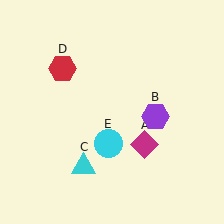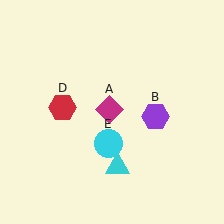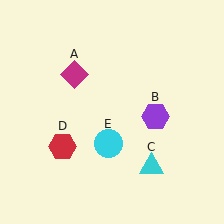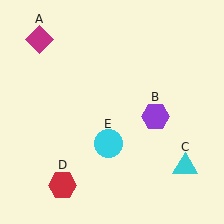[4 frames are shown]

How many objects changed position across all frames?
3 objects changed position: magenta diamond (object A), cyan triangle (object C), red hexagon (object D).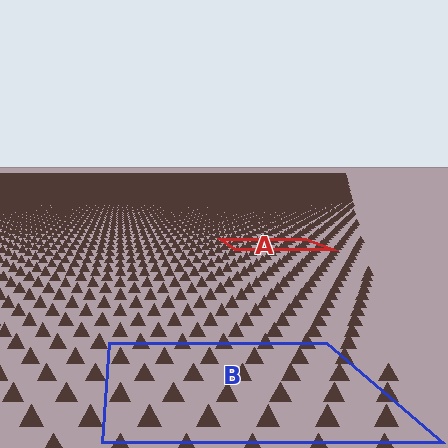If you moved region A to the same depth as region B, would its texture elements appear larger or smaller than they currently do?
They would appear larger. At a closer depth, the same texture elements are projected at a bigger on-screen size.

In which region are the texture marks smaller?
The texture marks are smaller in region A, because it is farther away.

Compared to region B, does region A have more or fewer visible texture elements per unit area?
Region A has more texture elements per unit area — they are packed more densely because it is farther away.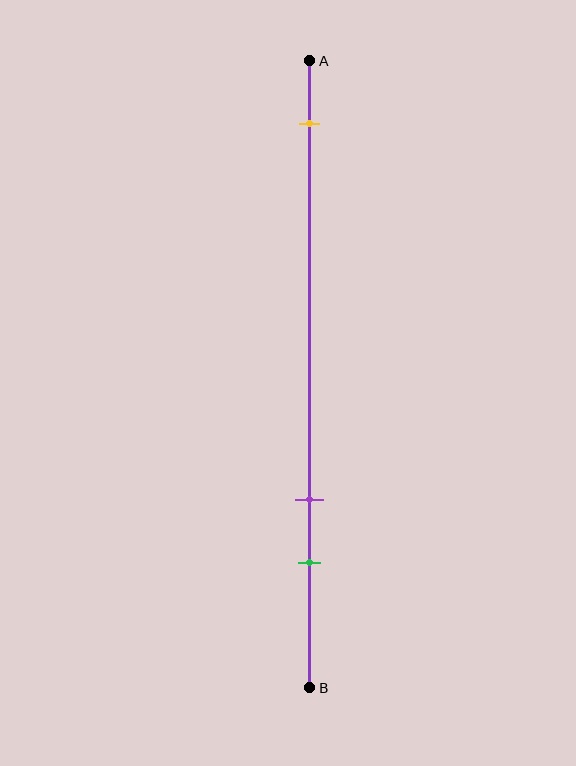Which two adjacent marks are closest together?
The purple and green marks are the closest adjacent pair.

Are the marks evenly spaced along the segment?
No, the marks are not evenly spaced.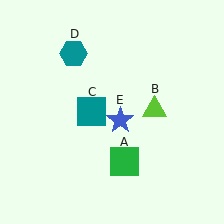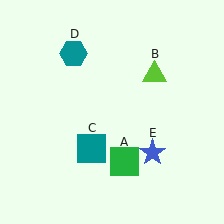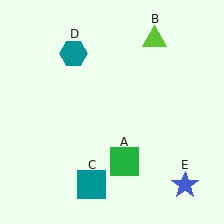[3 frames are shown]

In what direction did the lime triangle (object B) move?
The lime triangle (object B) moved up.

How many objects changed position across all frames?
3 objects changed position: lime triangle (object B), teal square (object C), blue star (object E).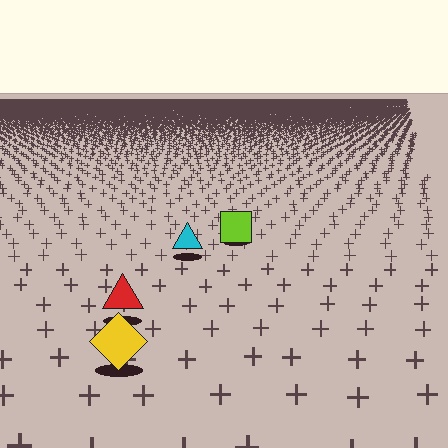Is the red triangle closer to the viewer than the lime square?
Yes. The red triangle is closer — you can tell from the texture gradient: the ground texture is coarser near it.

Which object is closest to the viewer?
The yellow diamond is closest. The texture marks near it are larger and more spread out.